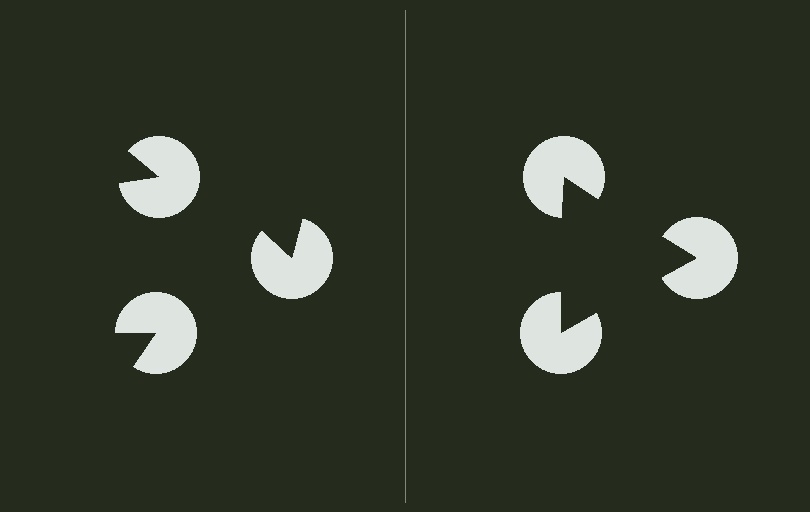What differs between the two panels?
The pac-man discs are positioned identically on both sides; only the wedge orientations differ. On the right they align to a triangle; on the left they are misaligned.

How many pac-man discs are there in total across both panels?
6 — 3 on each side.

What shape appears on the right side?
An illusory triangle.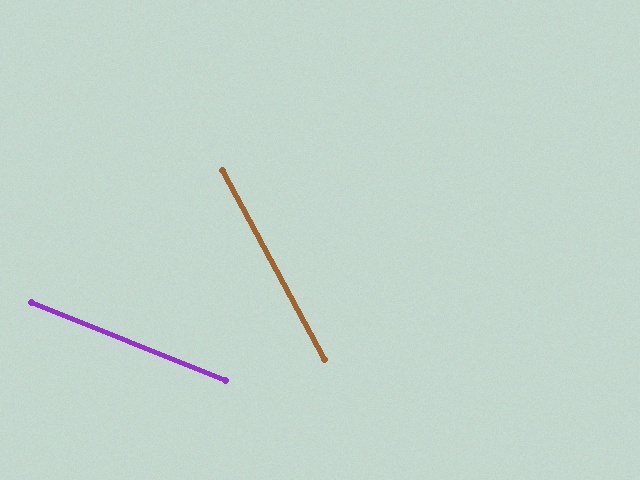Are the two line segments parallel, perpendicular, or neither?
Neither parallel nor perpendicular — they differ by about 40°.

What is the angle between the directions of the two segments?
Approximately 40 degrees.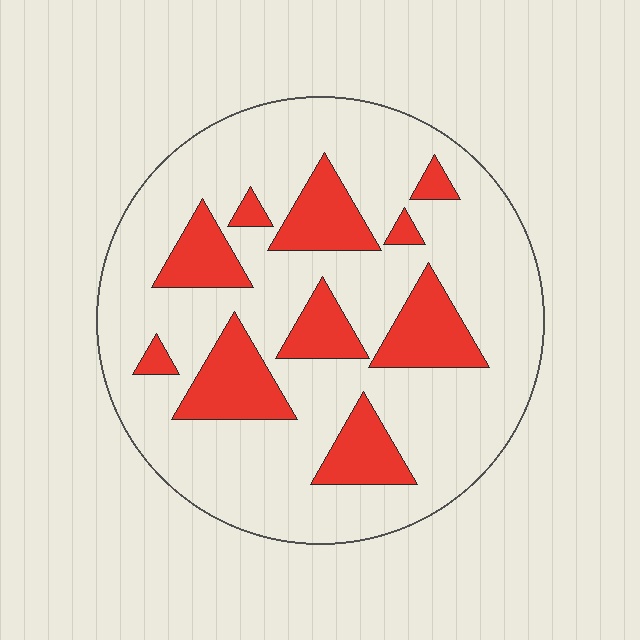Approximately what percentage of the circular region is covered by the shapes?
Approximately 25%.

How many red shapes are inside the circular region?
10.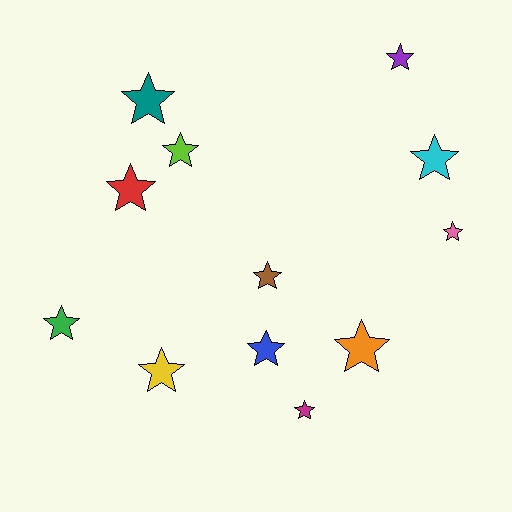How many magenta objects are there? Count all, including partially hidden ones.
There is 1 magenta object.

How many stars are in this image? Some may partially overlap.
There are 12 stars.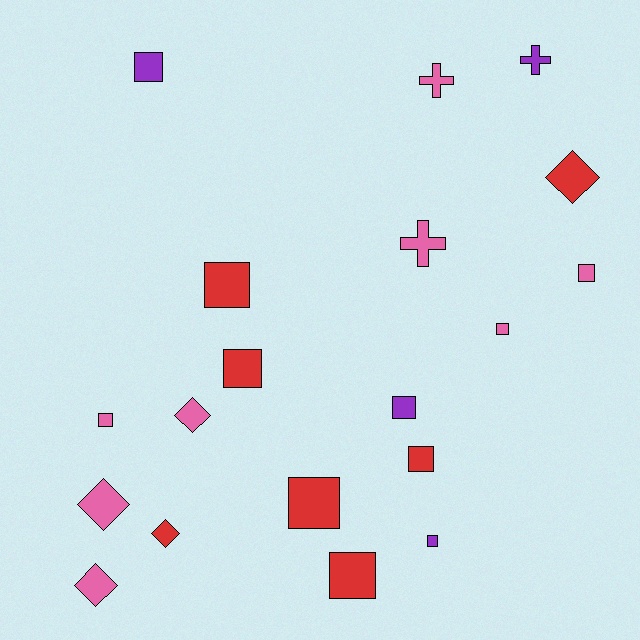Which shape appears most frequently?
Square, with 11 objects.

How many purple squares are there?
There are 3 purple squares.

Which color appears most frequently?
Pink, with 8 objects.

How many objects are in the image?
There are 19 objects.